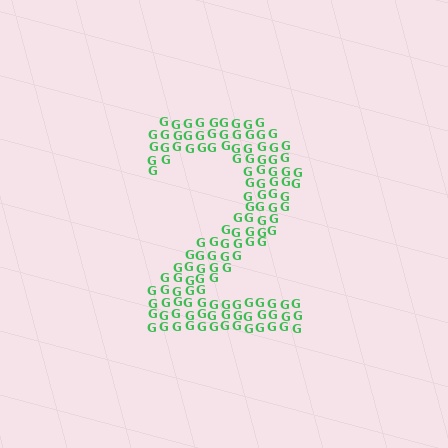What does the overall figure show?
The overall figure shows the digit 2.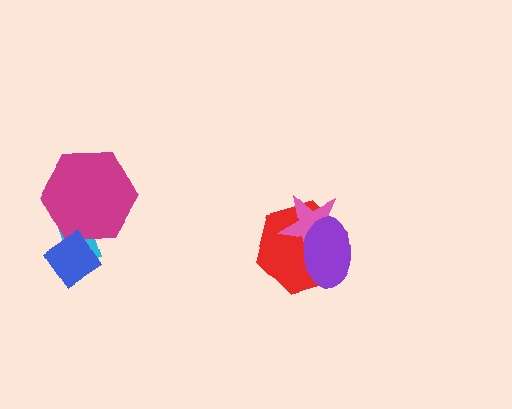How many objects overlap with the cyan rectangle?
2 objects overlap with the cyan rectangle.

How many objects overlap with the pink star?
2 objects overlap with the pink star.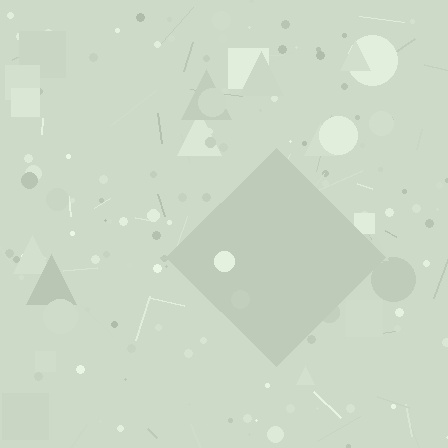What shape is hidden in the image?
A diamond is hidden in the image.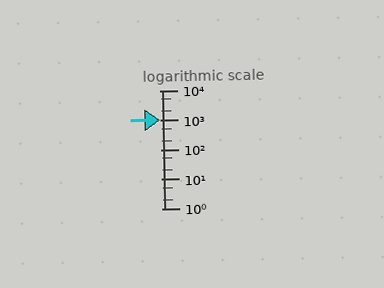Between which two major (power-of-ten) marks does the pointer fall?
The pointer is between 1000 and 10000.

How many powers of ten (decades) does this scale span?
The scale spans 4 decades, from 1 to 10000.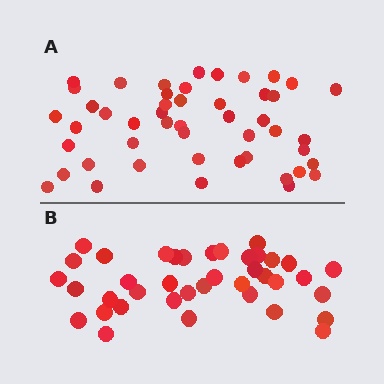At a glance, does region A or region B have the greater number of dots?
Region A (the top region) has more dots.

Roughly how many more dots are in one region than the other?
Region A has roughly 8 or so more dots than region B.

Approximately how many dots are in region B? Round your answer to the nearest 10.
About 40 dots. (The exact count is 39, which rounds to 40.)